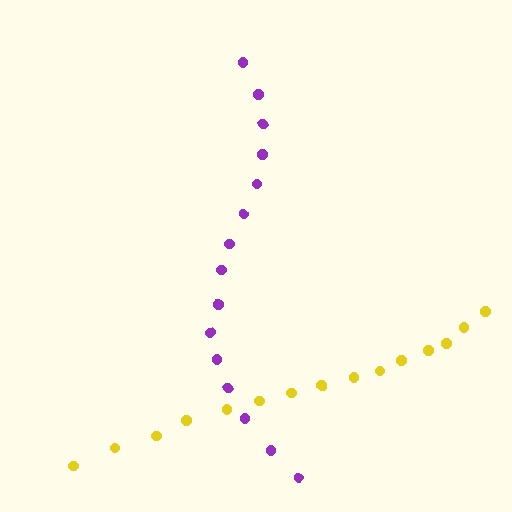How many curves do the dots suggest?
There are 2 distinct paths.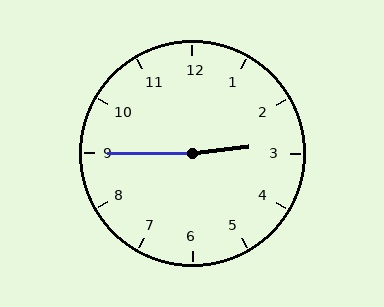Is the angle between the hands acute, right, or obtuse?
It is obtuse.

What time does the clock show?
2:45.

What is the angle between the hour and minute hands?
Approximately 172 degrees.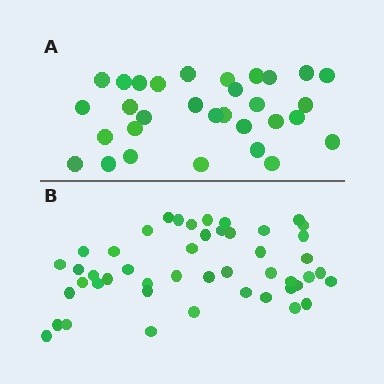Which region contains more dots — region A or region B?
Region B (the bottom region) has more dots.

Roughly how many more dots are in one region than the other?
Region B has approximately 15 more dots than region A.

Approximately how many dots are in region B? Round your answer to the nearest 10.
About 50 dots. (The exact count is 47, which rounds to 50.)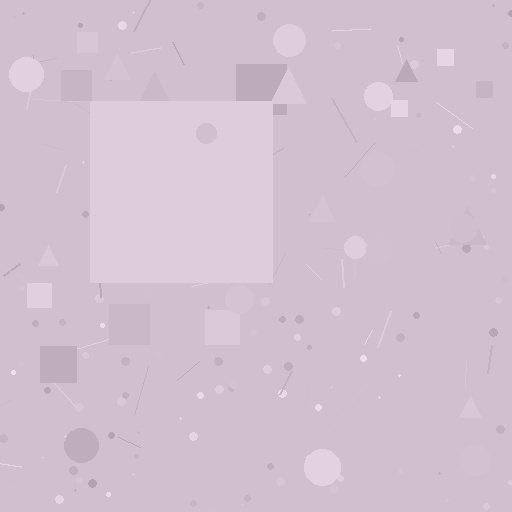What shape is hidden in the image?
A square is hidden in the image.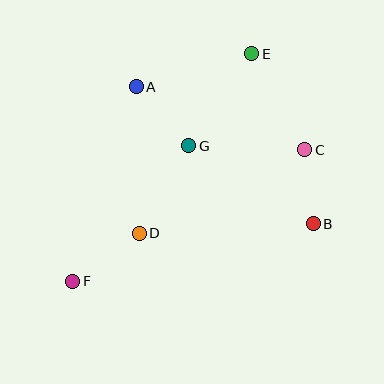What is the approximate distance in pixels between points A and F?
The distance between A and F is approximately 205 pixels.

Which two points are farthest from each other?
Points E and F are farthest from each other.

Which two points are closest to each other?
Points B and C are closest to each other.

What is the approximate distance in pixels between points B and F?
The distance between B and F is approximately 247 pixels.